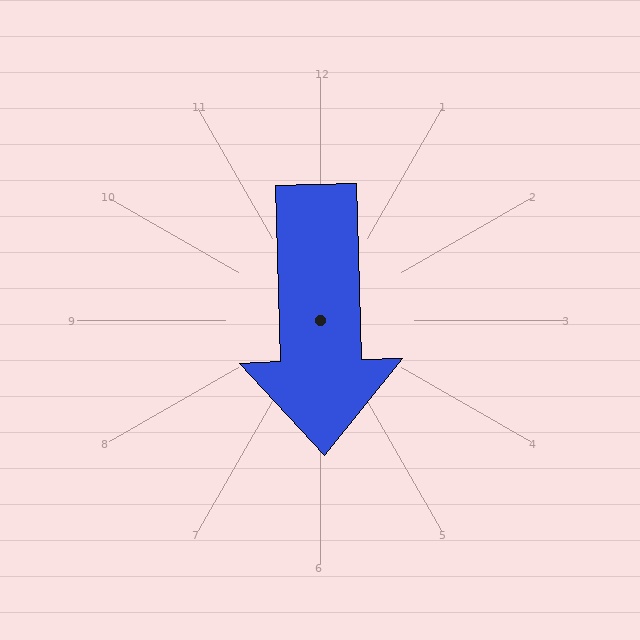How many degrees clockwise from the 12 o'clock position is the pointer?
Approximately 178 degrees.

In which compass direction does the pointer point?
South.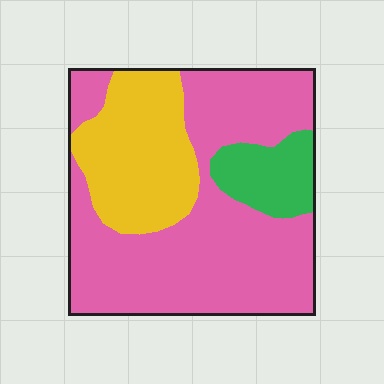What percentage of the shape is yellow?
Yellow takes up between a quarter and a half of the shape.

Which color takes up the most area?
Pink, at roughly 65%.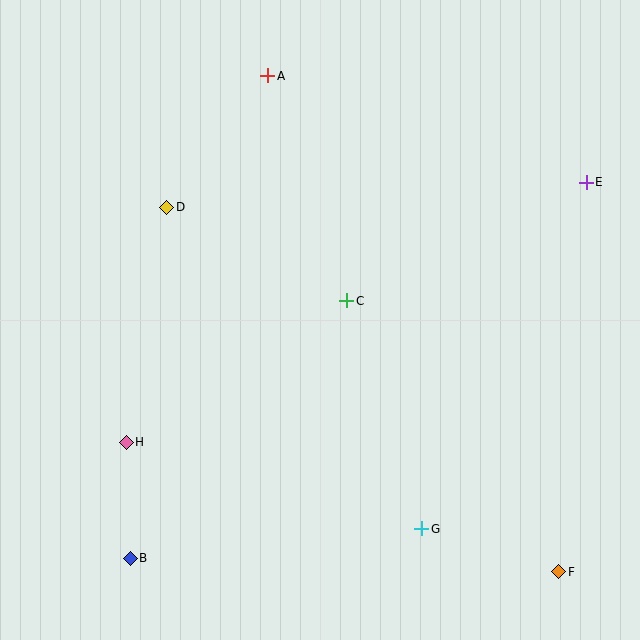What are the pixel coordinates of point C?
Point C is at (347, 301).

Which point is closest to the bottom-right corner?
Point F is closest to the bottom-right corner.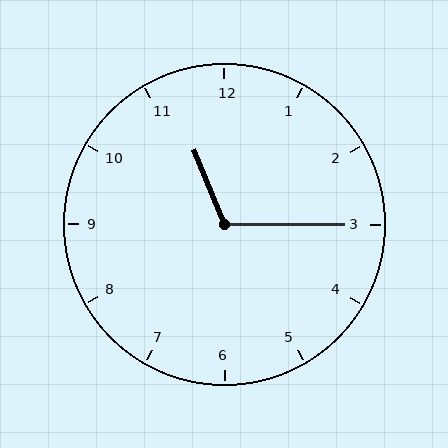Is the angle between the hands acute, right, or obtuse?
It is obtuse.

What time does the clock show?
11:15.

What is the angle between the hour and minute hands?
Approximately 112 degrees.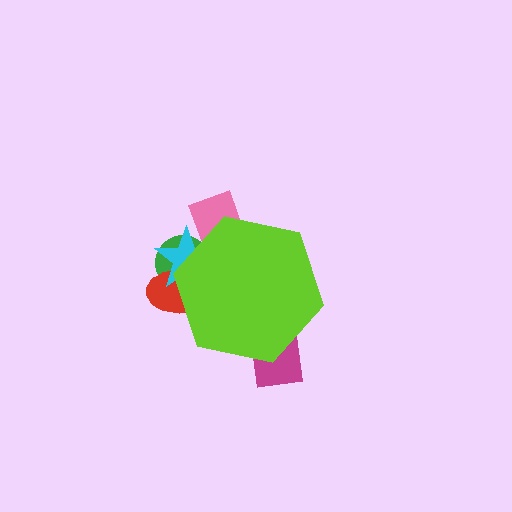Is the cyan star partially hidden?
Yes, the cyan star is partially hidden behind the lime hexagon.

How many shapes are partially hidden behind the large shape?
5 shapes are partially hidden.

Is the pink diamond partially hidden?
Yes, the pink diamond is partially hidden behind the lime hexagon.